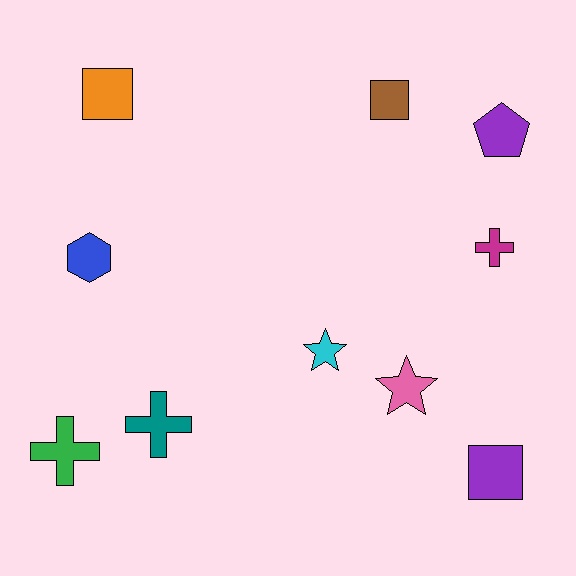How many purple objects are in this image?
There are 2 purple objects.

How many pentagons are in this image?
There is 1 pentagon.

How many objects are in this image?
There are 10 objects.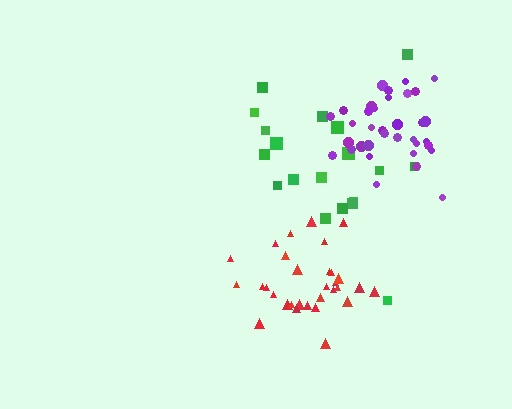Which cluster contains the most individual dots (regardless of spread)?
Purple (35).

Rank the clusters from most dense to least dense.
purple, red, green.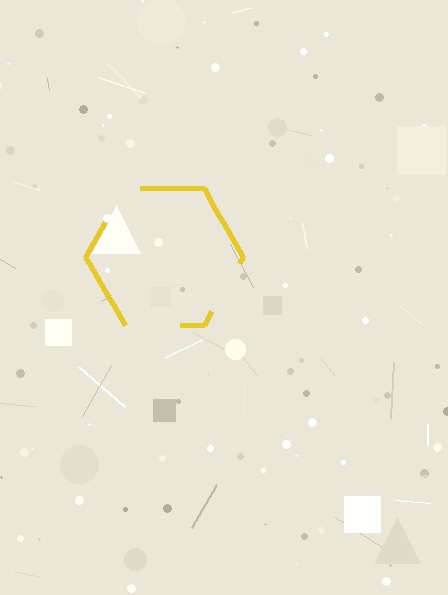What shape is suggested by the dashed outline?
The dashed outline suggests a hexagon.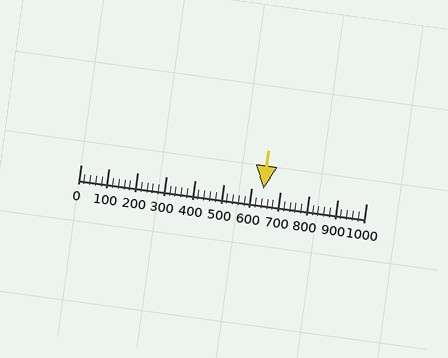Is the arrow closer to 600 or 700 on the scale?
The arrow is closer to 600.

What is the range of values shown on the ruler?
The ruler shows values from 0 to 1000.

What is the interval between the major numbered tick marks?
The major tick marks are spaced 100 units apart.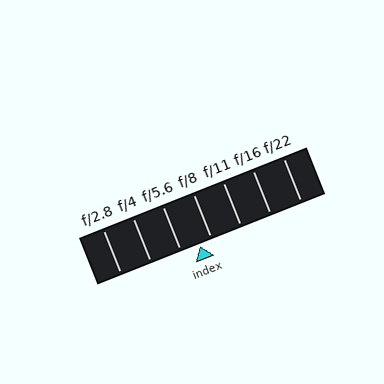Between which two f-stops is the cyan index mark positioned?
The index mark is between f/5.6 and f/8.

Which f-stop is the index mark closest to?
The index mark is closest to f/8.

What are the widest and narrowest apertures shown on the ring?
The widest aperture shown is f/2.8 and the narrowest is f/22.